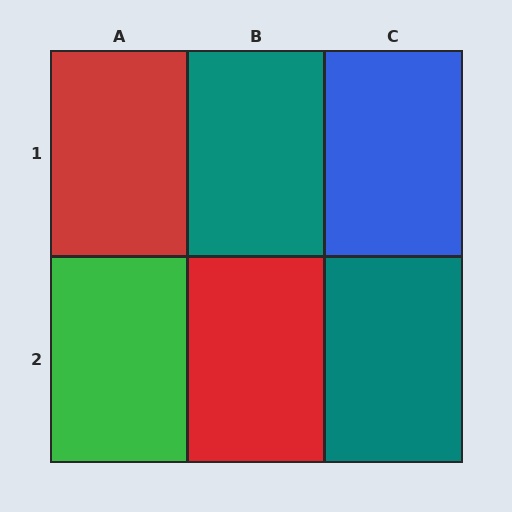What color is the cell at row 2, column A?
Green.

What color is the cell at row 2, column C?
Teal.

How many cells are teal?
2 cells are teal.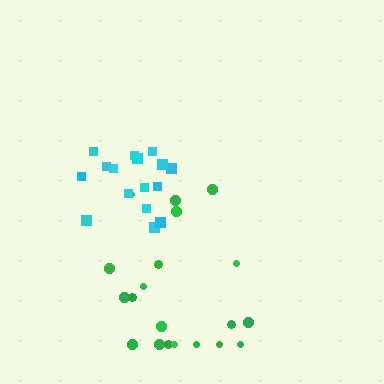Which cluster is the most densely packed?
Cyan.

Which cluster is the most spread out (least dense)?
Green.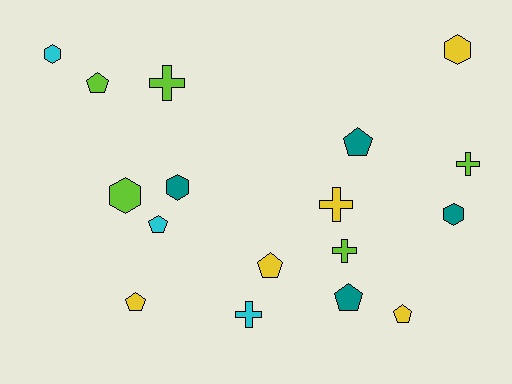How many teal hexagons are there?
There are 2 teal hexagons.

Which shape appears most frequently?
Pentagon, with 7 objects.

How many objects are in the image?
There are 17 objects.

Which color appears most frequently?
Lime, with 5 objects.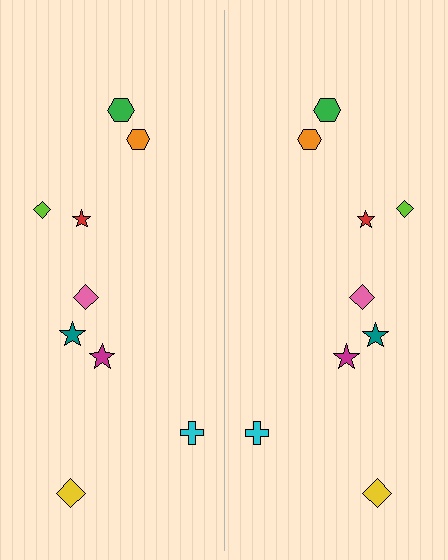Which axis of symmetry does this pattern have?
The pattern has a vertical axis of symmetry running through the center of the image.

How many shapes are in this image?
There are 18 shapes in this image.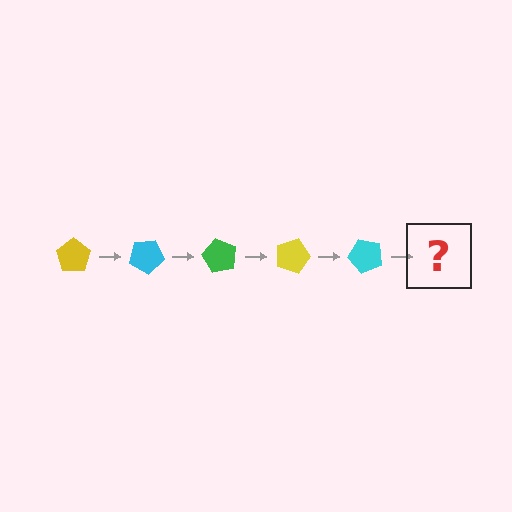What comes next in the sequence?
The next element should be a green pentagon, rotated 150 degrees from the start.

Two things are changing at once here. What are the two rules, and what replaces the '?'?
The two rules are that it rotates 30 degrees each step and the color cycles through yellow, cyan, and green. The '?' should be a green pentagon, rotated 150 degrees from the start.